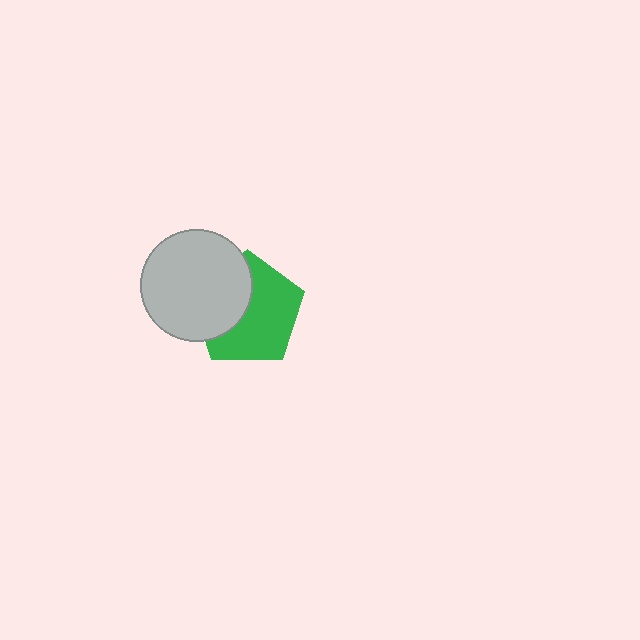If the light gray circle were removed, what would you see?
You would see the complete green pentagon.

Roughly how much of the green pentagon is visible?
About half of it is visible (roughly 61%).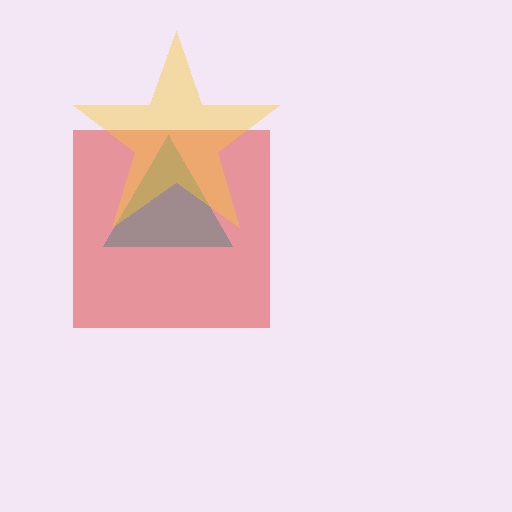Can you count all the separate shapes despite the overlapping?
Yes, there are 3 separate shapes.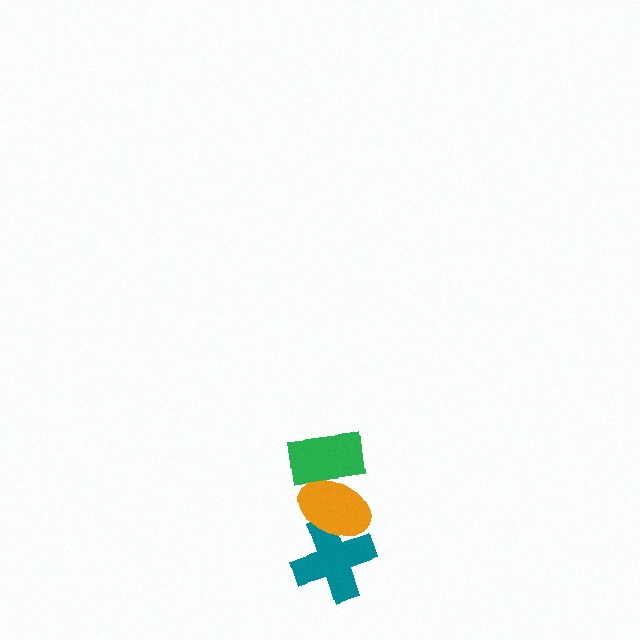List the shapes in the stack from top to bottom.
From top to bottom: the green rectangle, the orange ellipse, the teal cross.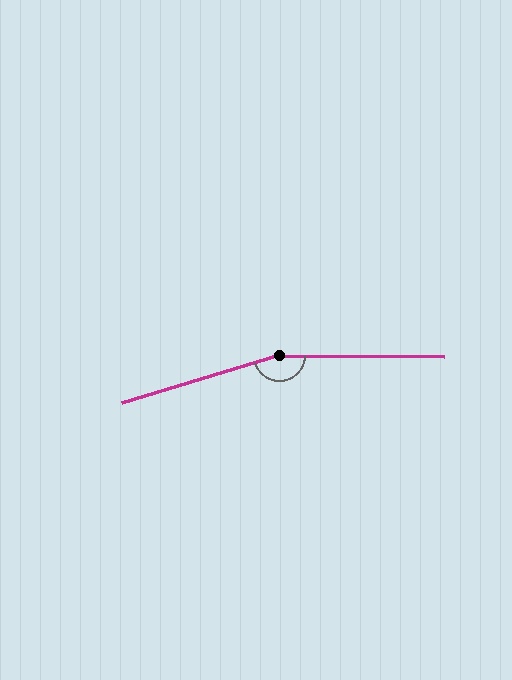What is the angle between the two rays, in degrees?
Approximately 163 degrees.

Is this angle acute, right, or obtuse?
It is obtuse.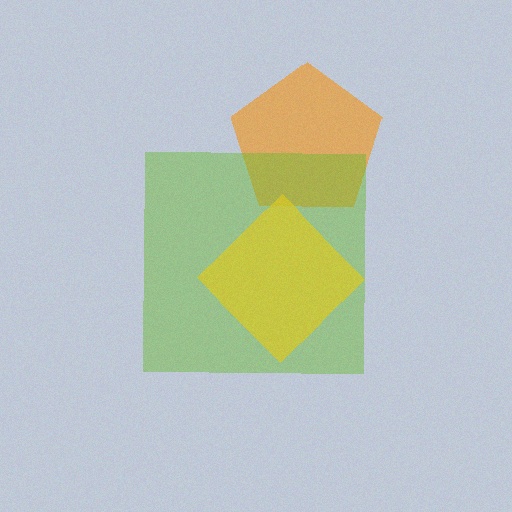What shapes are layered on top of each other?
The layered shapes are: an orange pentagon, a lime square, a yellow diamond.